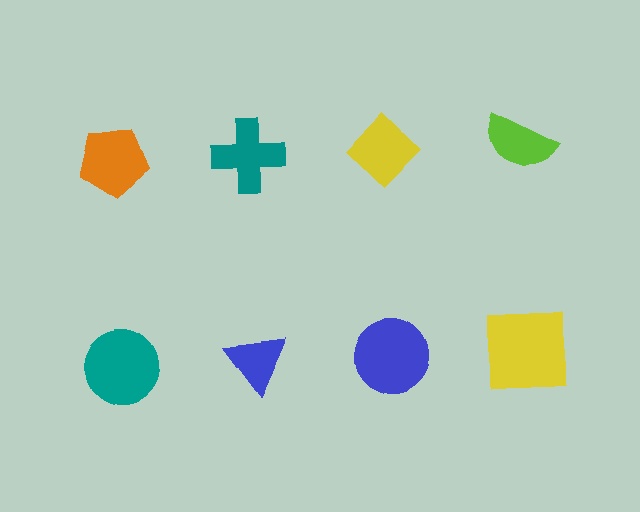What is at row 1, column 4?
A lime semicircle.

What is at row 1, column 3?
A yellow diamond.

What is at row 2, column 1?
A teal circle.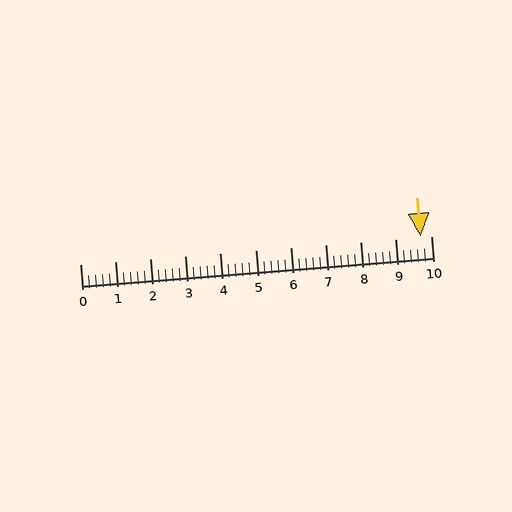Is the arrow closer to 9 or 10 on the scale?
The arrow is closer to 10.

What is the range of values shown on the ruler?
The ruler shows values from 0 to 10.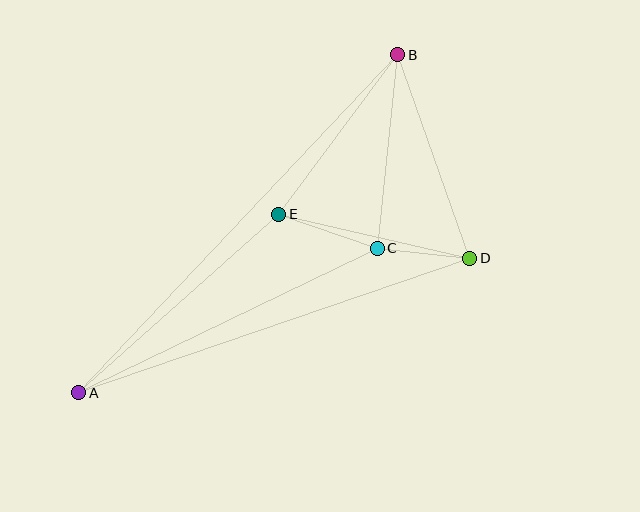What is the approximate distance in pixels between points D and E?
The distance between D and E is approximately 196 pixels.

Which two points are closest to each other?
Points C and D are closest to each other.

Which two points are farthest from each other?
Points A and B are farthest from each other.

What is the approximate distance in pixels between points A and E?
The distance between A and E is approximately 268 pixels.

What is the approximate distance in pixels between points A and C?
The distance between A and C is approximately 331 pixels.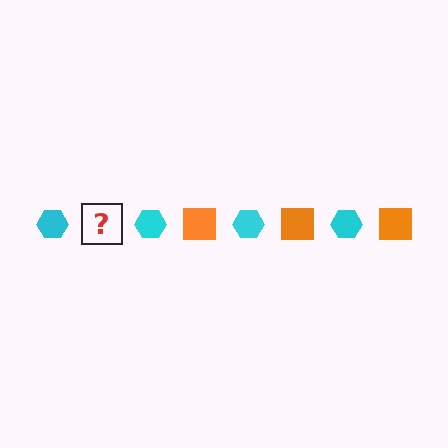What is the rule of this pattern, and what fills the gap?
The rule is that the pattern alternates between cyan hexagon and orange square. The gap should be filled with an orange square.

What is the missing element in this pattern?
The missing element is an orange square.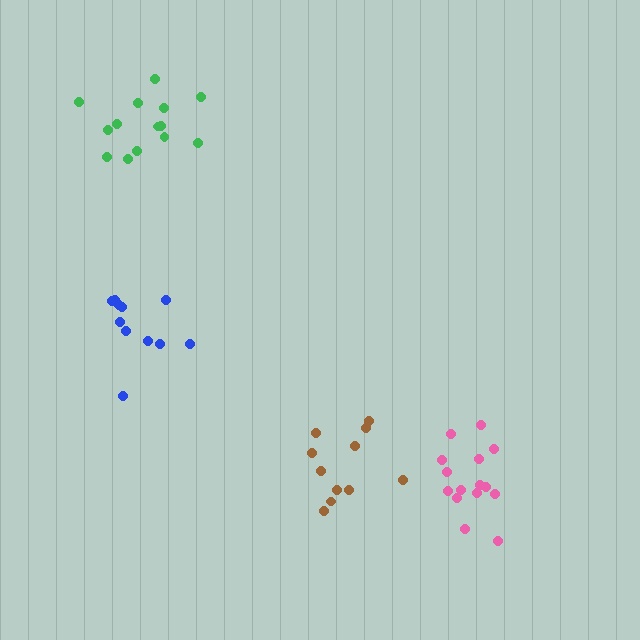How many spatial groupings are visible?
There are 4 spatial groupings.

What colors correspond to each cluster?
The clusters are colored: pink, blue, brown, green.